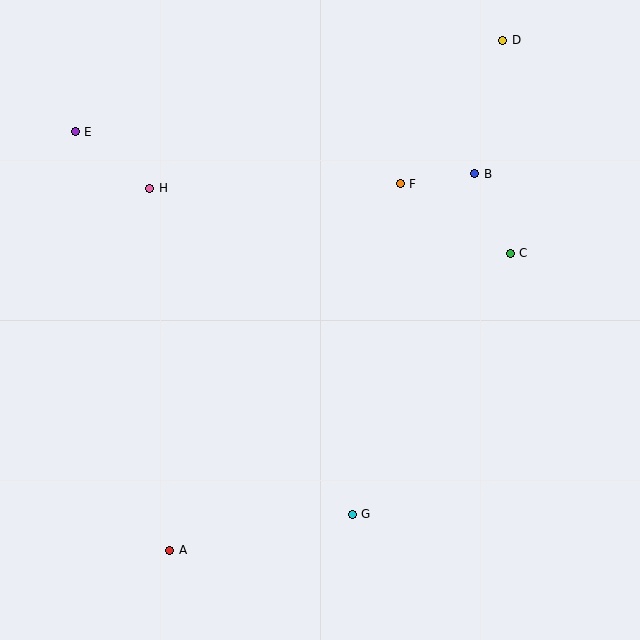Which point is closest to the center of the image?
Point F at (400, 184) is closest to the center.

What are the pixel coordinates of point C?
Point C is at (510, 253).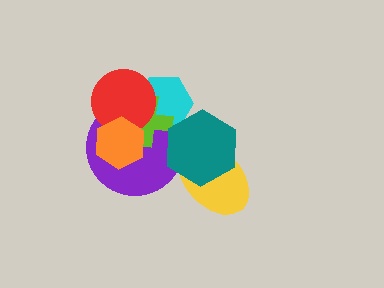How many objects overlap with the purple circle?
5 objects overlap with the purple circle.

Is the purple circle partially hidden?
Yes, it is partially covered by another shape.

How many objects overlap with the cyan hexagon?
4 objects overlap with the cyan hexagon.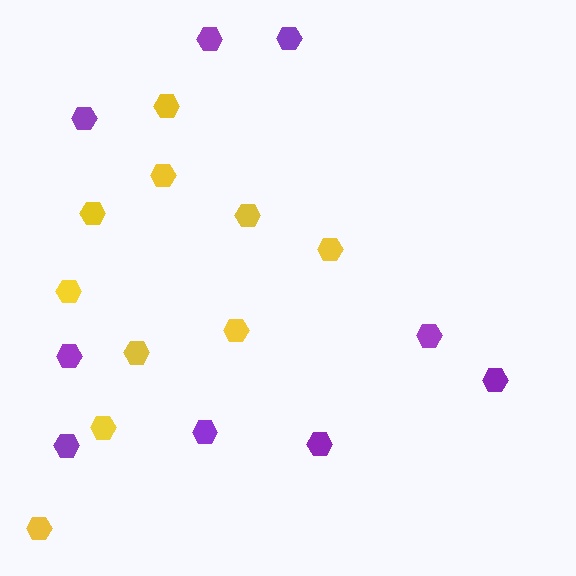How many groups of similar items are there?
There are 2 groups: one group of purple hexagons (9) and one group of yellow hexagons (10).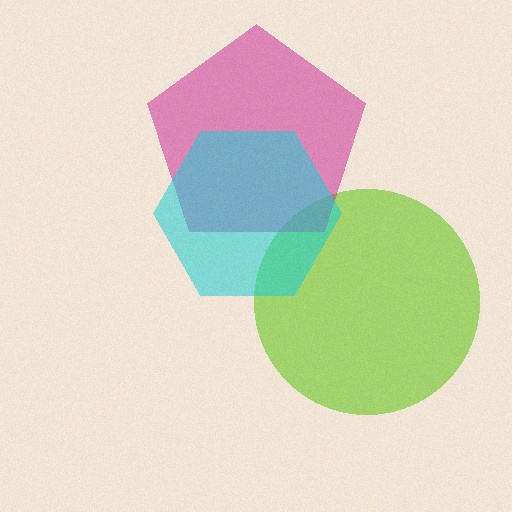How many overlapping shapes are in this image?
There are 3 overlapping shapes in the image.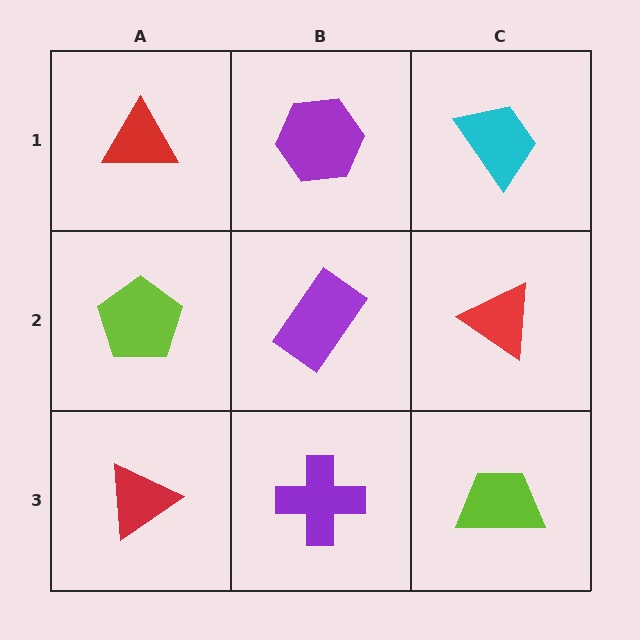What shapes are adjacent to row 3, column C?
A red triangle (row 2, column C), a purple cross (row 3, column B).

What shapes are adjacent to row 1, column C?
A red triangle (row 2, column C), a purple hexagon (row 1, column B).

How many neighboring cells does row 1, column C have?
2.